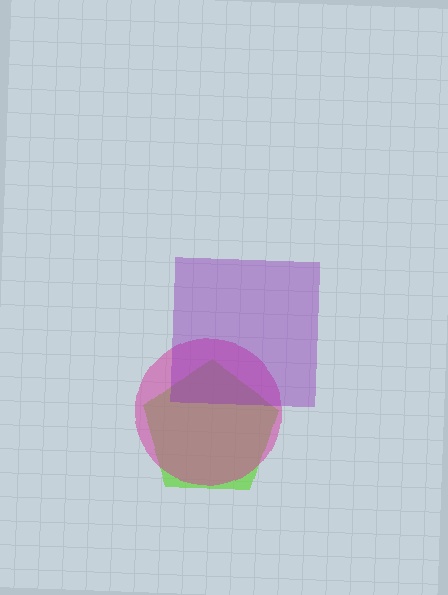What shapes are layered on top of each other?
The layered shapes are: a lime pentagon, a magenta circle, a purple square.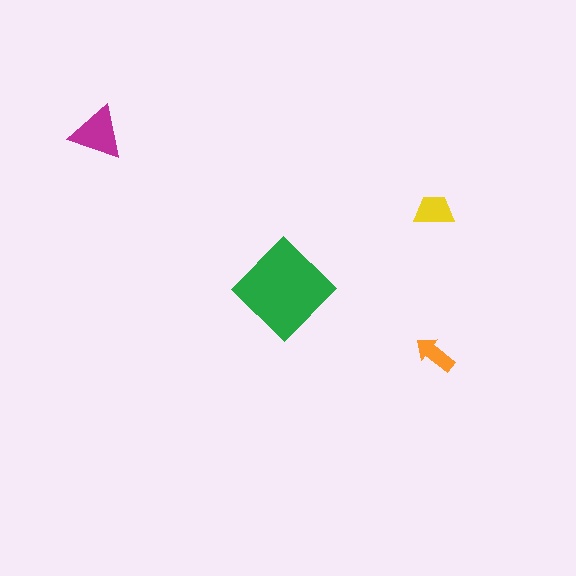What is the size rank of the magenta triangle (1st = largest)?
2nd.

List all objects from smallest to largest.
The orange arrow, the yellow trapezoid, the magenta triangle, the green diamond.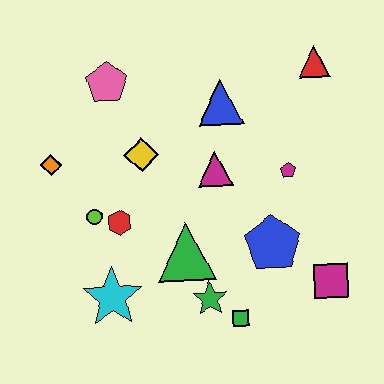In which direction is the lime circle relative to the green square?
The lime circle is to the left of the green square.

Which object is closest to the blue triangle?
The magenta triangle is closest to the blue triangle.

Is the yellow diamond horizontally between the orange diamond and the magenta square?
Yes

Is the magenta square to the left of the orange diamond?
No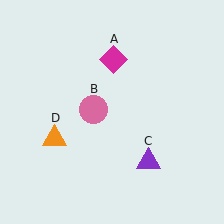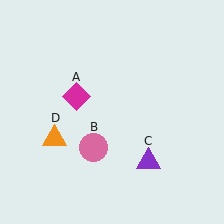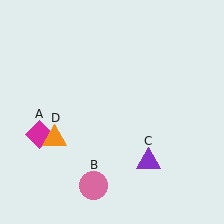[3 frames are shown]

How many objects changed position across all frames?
2 objects changed position: magenta diamond (object A), pink circle (object B).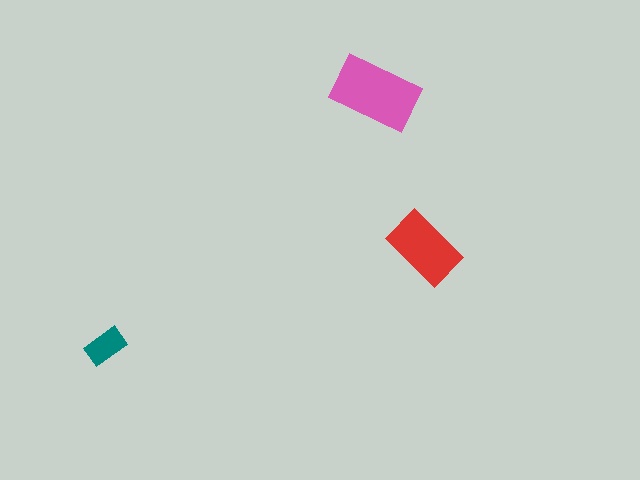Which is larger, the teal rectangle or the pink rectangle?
The pink one.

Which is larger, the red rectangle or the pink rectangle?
The pink one.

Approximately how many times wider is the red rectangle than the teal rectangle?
About 2 times wider.